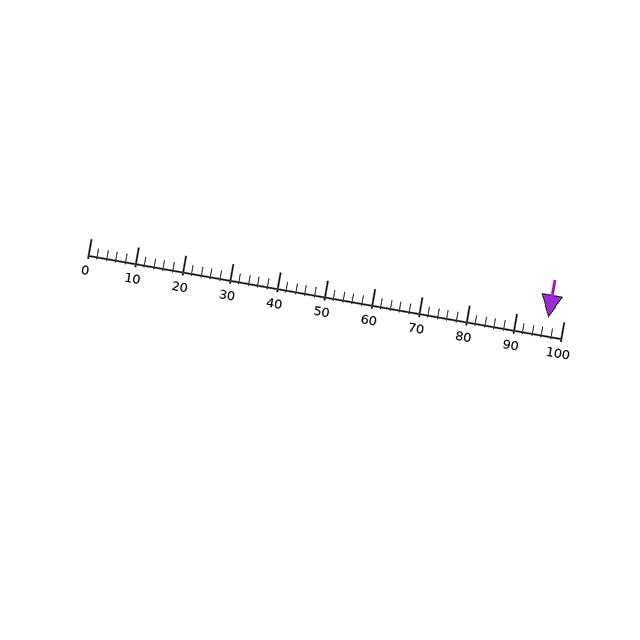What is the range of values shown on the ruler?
The ruler shows values from 0 to 100.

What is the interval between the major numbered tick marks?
The major tick marks are spaced 10 units apart.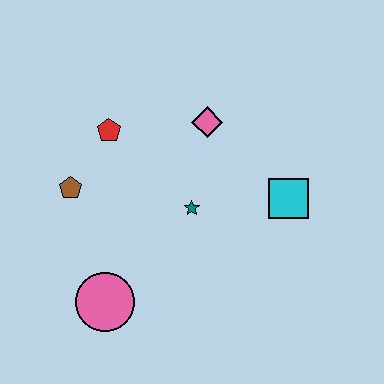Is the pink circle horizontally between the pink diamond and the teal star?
No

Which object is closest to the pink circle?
The brown pentagon is closest to the pink circle.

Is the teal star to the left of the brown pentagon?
No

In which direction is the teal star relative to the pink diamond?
The teal star is below the pink diamond.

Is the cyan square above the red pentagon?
No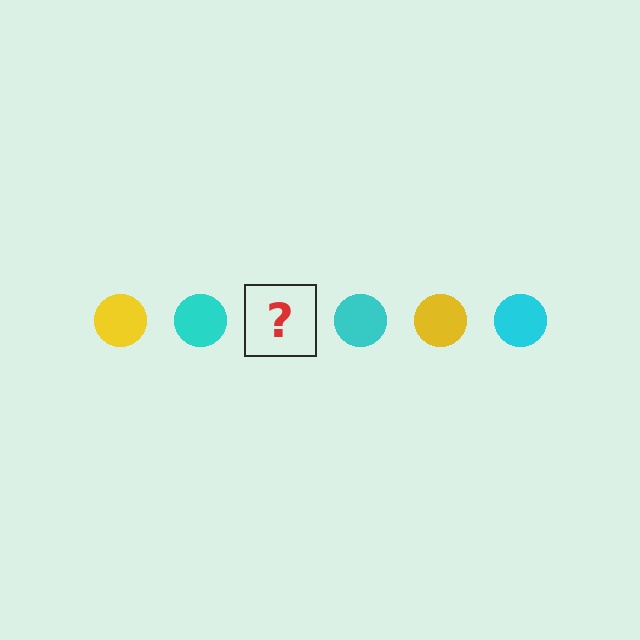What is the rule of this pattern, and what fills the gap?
The rule is that the pattern cycles through yellow, cyan circles. The gap should be filled with a yellow circle.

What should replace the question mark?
The question mark should be replaced with a yellow circle.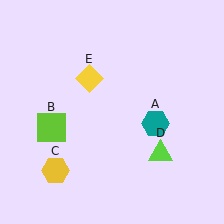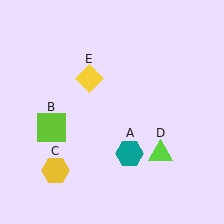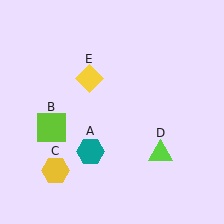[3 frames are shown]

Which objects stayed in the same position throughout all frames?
Lime square (object B) and yellow hexagon (object C) and lime triangle (object D) and yellow diamond (object E) remained stationary.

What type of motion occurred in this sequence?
The teal hexagon (object A) rotated clockwise around the center of the scene.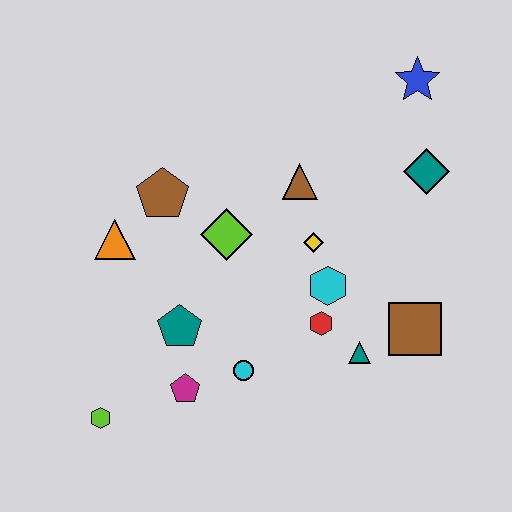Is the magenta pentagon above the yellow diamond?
No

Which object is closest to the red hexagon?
The cyan hexagon is closest to the red hexagon.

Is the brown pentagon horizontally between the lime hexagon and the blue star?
Yes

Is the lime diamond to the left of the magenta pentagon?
No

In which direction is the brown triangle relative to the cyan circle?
The brown triangle is above the cyan circle.